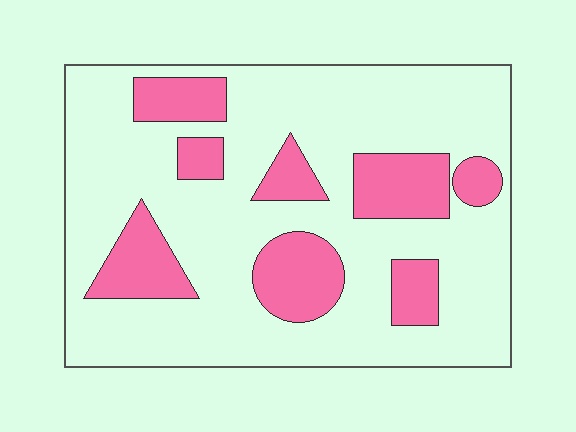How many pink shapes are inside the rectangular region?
8.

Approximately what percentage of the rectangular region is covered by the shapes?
Approximately 25%.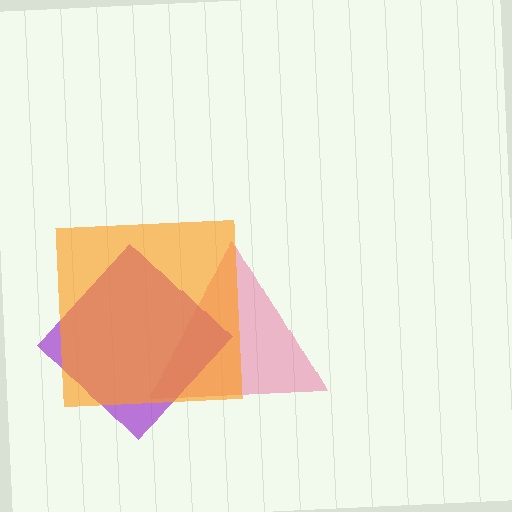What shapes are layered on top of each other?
The layered shapes are: a pink triangle, a purple diamond, an orange square.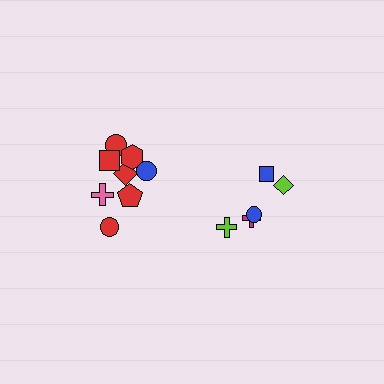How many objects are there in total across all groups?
There are 13 objects.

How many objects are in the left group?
There are 8 objects.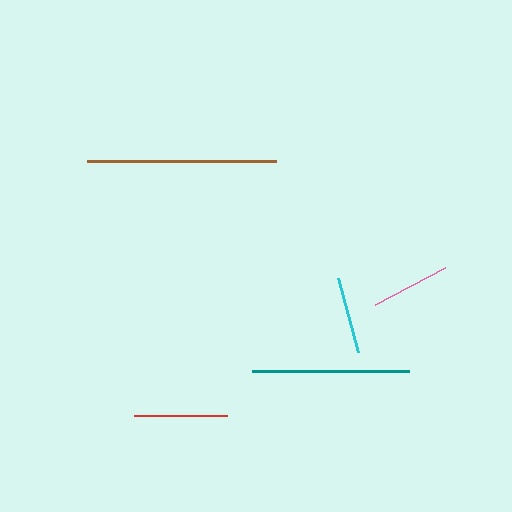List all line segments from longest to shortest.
From longest to shortest: brown, teal, red, pink, cyan.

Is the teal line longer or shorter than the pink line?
The teal line is longer than the pink line.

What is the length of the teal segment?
The teal segment is approximately 157 pixels long.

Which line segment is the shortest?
The cyan line is the shortest at approximately 77 pixels.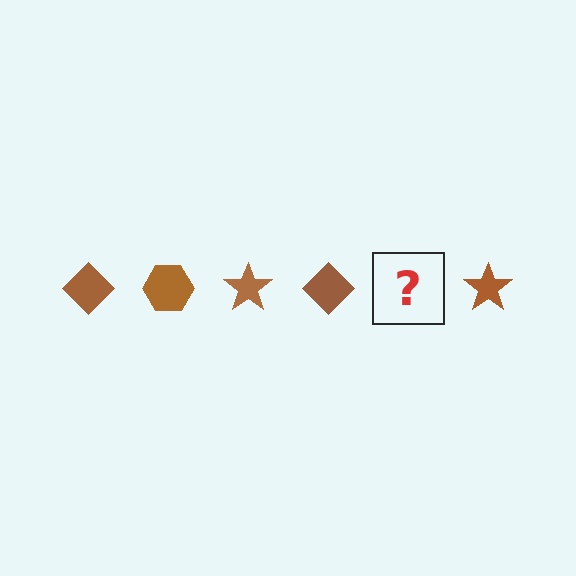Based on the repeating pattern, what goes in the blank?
The blank should be a brown hexagon.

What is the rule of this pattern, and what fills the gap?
The rule is that the pattern cycles through diamond, hexagon, star shapes in brown. The gap should be filled with a brown hexagon.